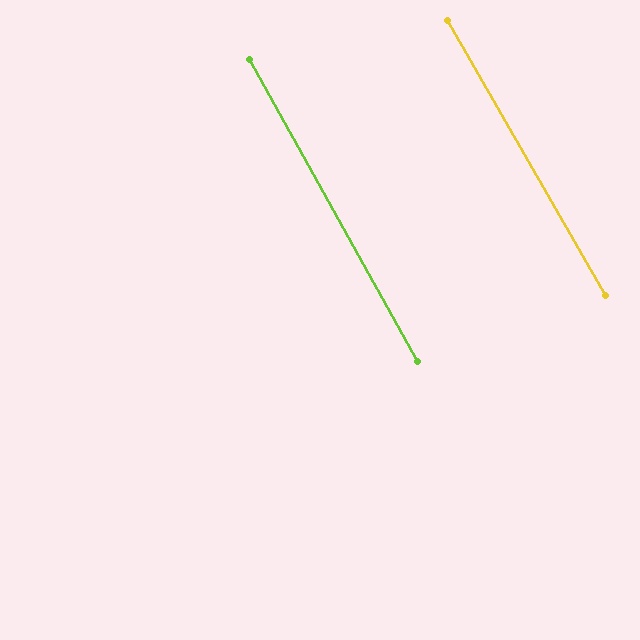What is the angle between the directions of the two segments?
Approximately 1 degree.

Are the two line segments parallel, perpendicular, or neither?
Parallel — their directions differ by only 0.9°.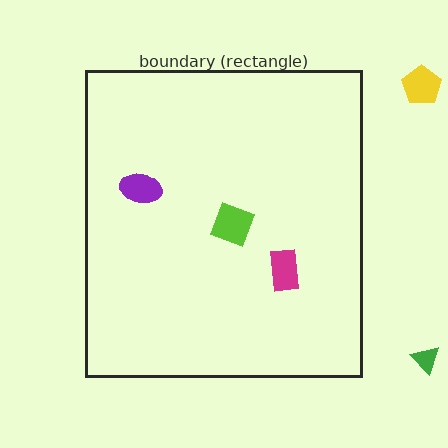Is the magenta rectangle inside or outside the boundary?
Inside.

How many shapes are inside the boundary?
3 inside, 2 outside.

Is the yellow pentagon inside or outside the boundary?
Outside.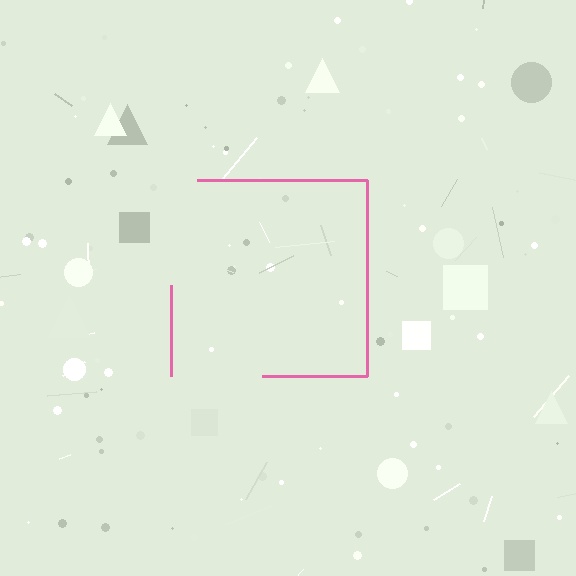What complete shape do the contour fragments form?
The contour fragments form a square.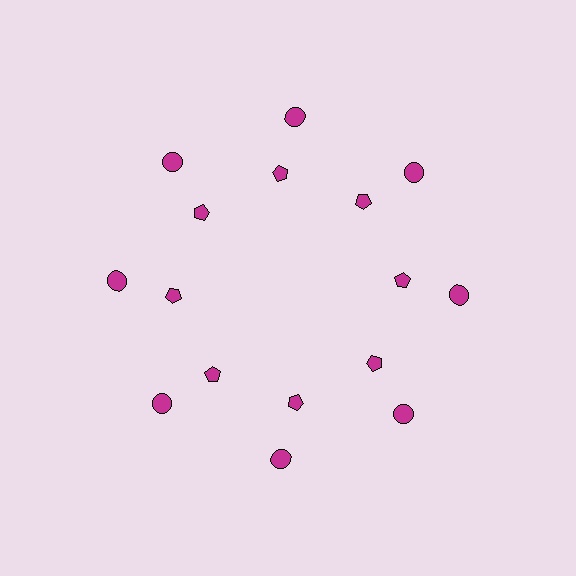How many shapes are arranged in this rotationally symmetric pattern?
There are 16 shapes, arranged in 8 groups of 2.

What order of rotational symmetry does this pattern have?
This pattern has 8-fold rotational symmetry.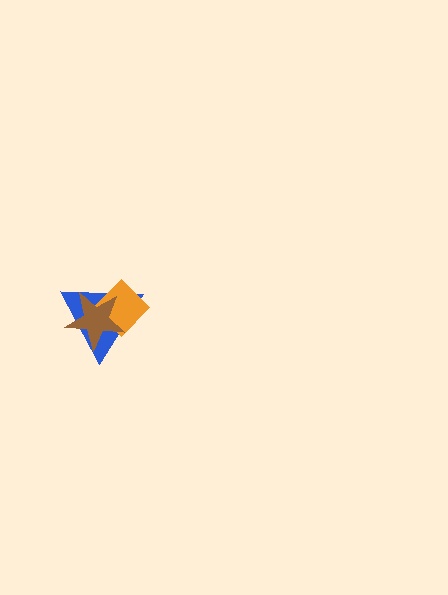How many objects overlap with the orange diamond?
2 objects overlap with the orange diamond.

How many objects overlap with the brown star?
2 objects overlap with the brown star.